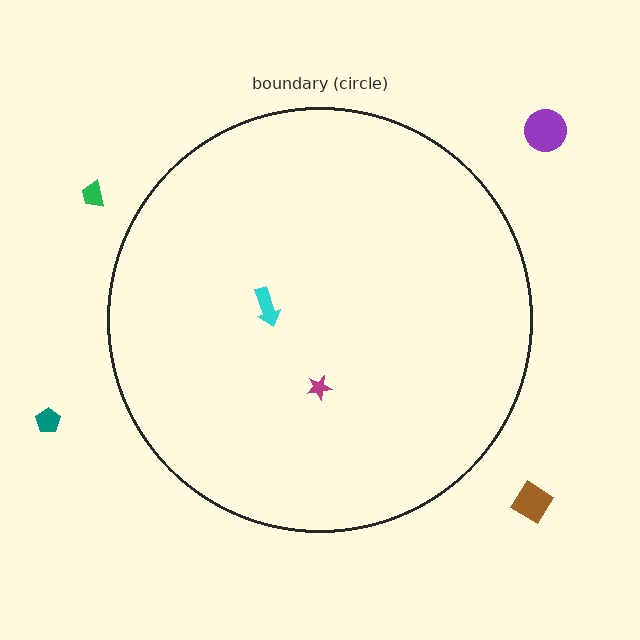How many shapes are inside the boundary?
2 inside, 4 outside.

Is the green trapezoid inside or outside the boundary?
Outside.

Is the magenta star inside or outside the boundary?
Inside.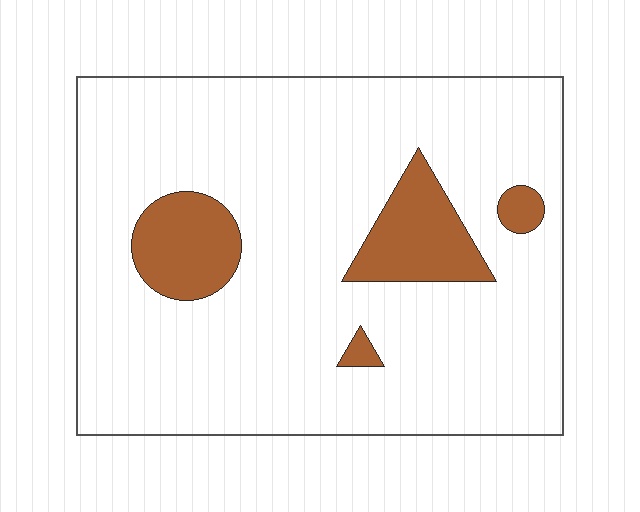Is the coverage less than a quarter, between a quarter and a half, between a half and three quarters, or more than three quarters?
Less than a quarter.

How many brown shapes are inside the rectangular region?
4.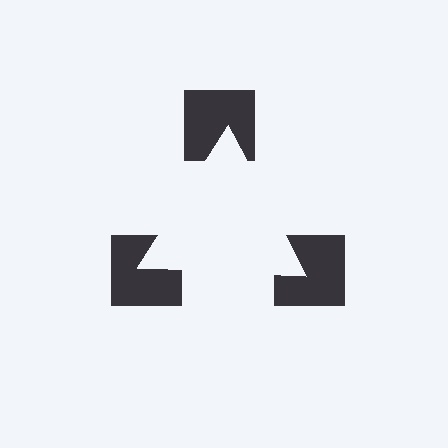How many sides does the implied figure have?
3 sides.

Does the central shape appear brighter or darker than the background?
It typically appears slightly brighter than the background, even though no actual brightness change is drawn.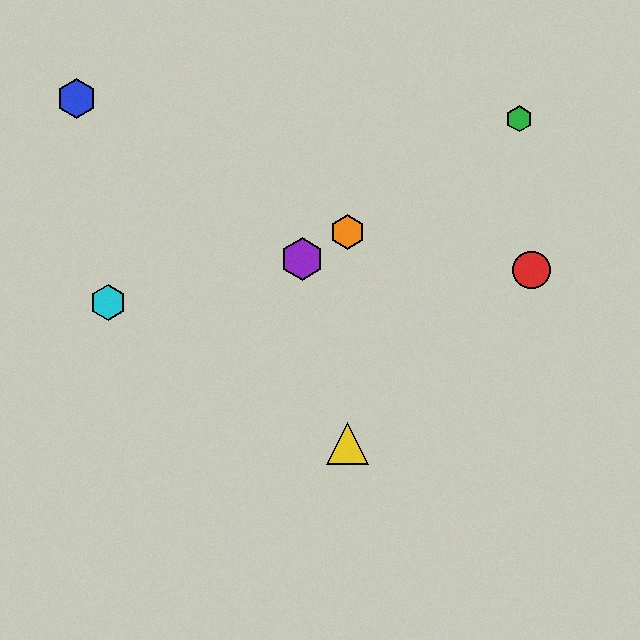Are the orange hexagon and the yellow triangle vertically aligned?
Yes, both are at x≈347.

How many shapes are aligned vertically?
2 shapes (the yellow triangle, the orange hexagon) are aligned vertically.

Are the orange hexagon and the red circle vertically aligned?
No, the orange hexagon is at x≈347 and the red circle is at x≈532.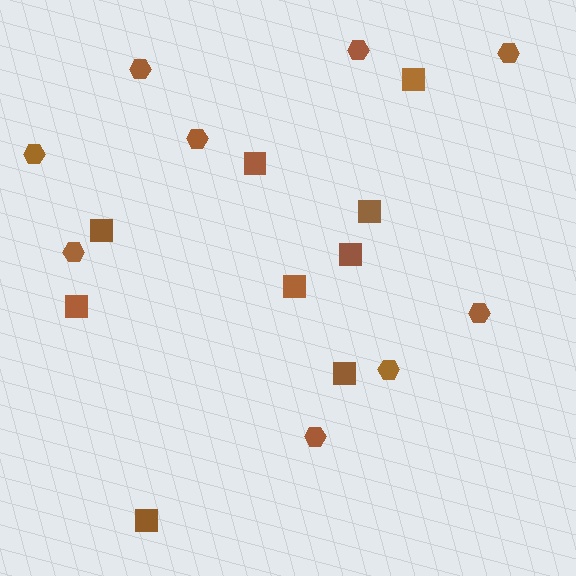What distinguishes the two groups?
There are 2 groups: one group of hexagons (9) and one group of squares (9).